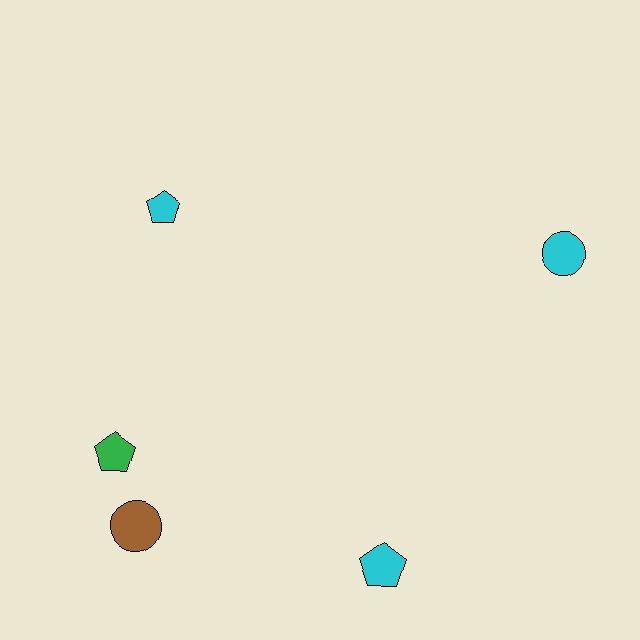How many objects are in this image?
There are 5 objects.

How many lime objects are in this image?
There are no lime objects.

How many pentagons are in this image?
There are 3 pentagons.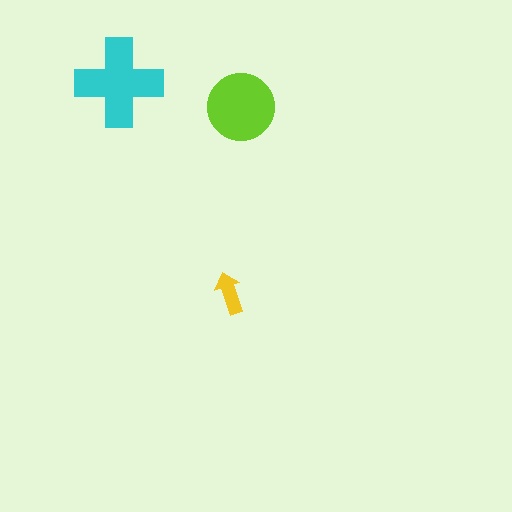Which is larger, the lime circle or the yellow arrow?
The lime circle.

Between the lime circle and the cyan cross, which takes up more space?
The cyan cross.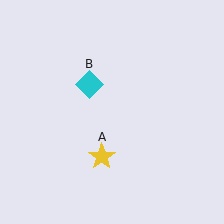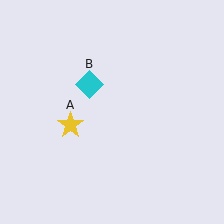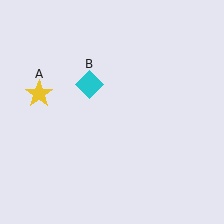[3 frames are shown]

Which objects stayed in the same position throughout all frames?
Cyan diamond (object B) remained stationary.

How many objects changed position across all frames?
1 object changed position: yellow star (object A).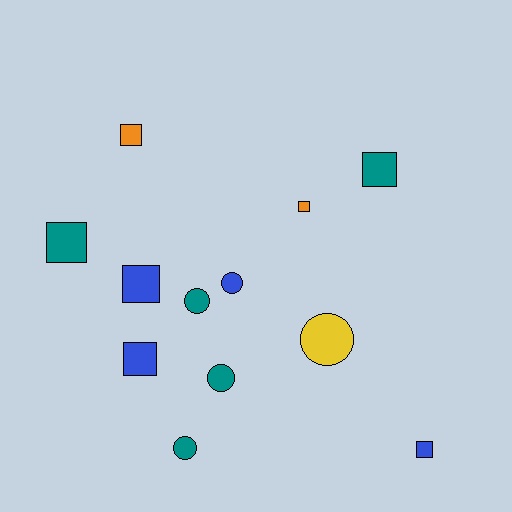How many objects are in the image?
There are 12 objects.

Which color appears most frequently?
Teal, with 5 objects.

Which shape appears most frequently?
Square, with 7 objects.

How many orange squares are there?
There are 2 orange squares.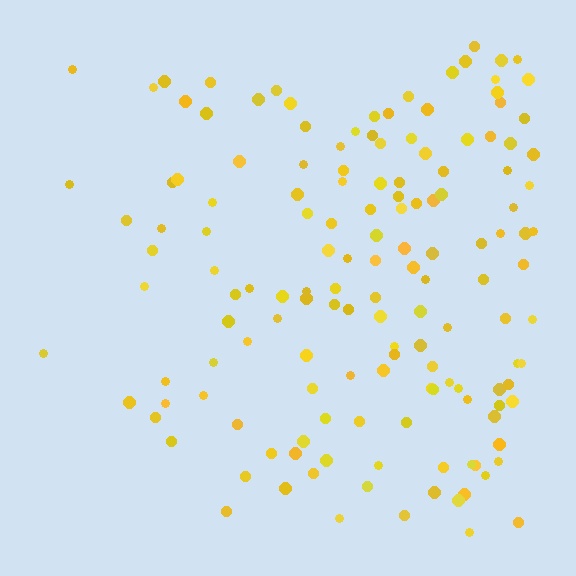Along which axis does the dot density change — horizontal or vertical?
Horizontal.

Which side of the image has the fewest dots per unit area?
The left.